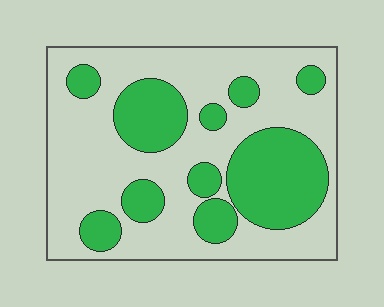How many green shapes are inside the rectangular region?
10.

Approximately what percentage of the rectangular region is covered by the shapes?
Approximately 35%.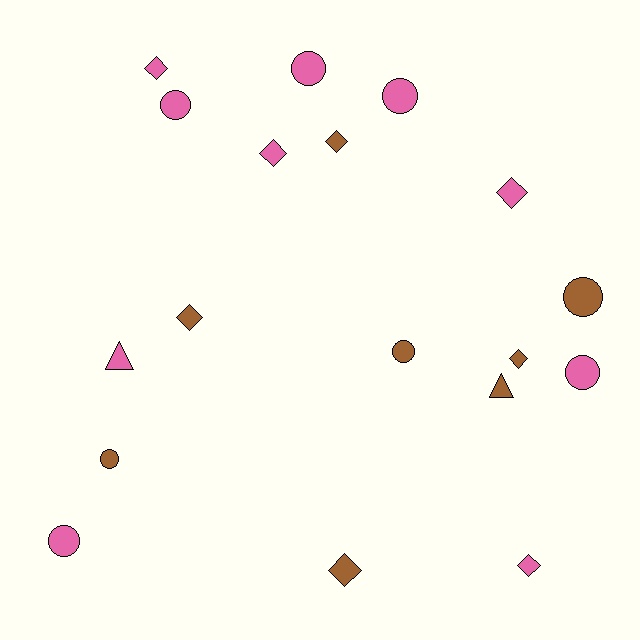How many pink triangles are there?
There is 1 pink triangle.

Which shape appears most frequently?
Diamond, with 8 objects.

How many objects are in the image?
There are 18 objects.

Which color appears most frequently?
Pink, with 10 objects.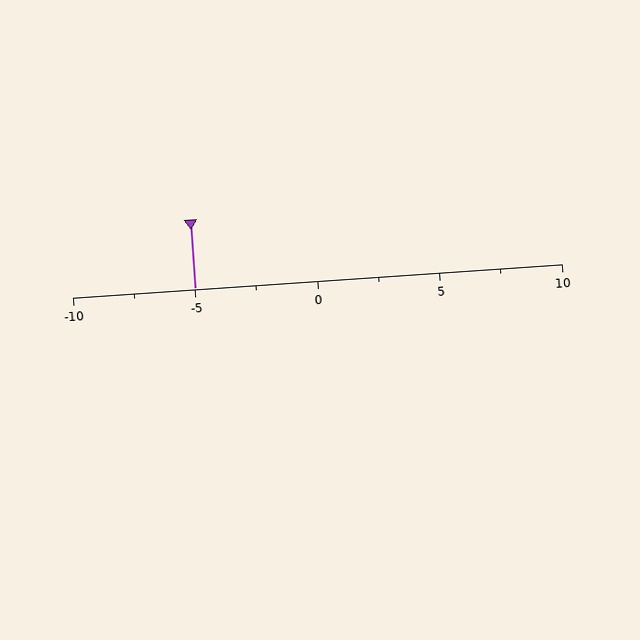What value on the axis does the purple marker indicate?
The marker indicates approximately -5.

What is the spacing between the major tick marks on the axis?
The major ticks are spaced 5 apart.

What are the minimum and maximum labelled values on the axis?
The axis runs from -10 to 10.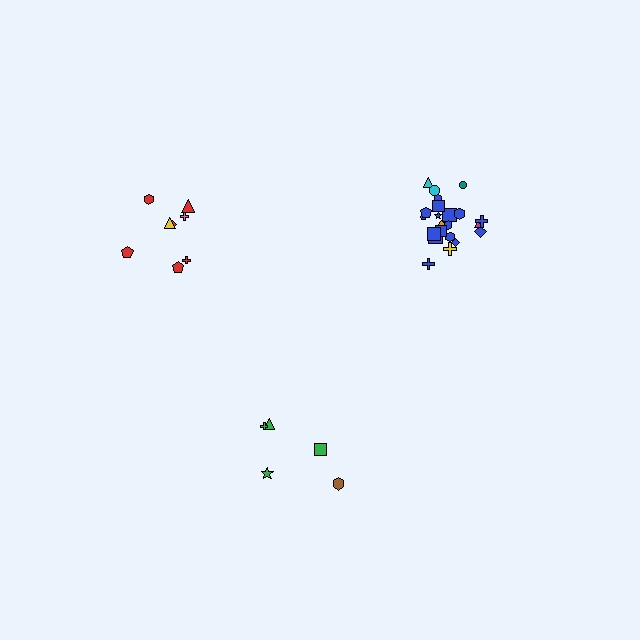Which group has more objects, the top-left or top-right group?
The top-right group.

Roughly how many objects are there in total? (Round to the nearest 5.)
Roughly 35 objects in total.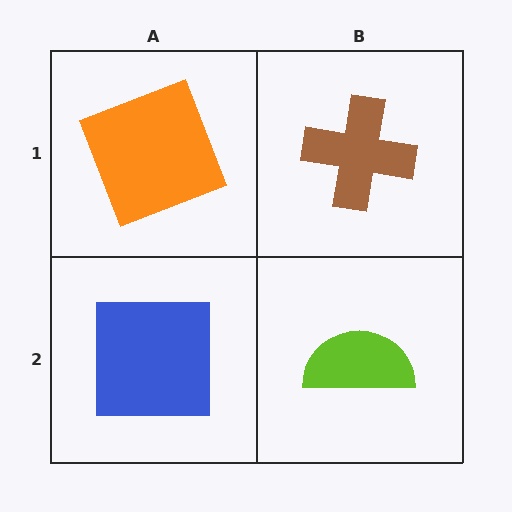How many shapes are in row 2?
2 shapes.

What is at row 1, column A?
An orange square.